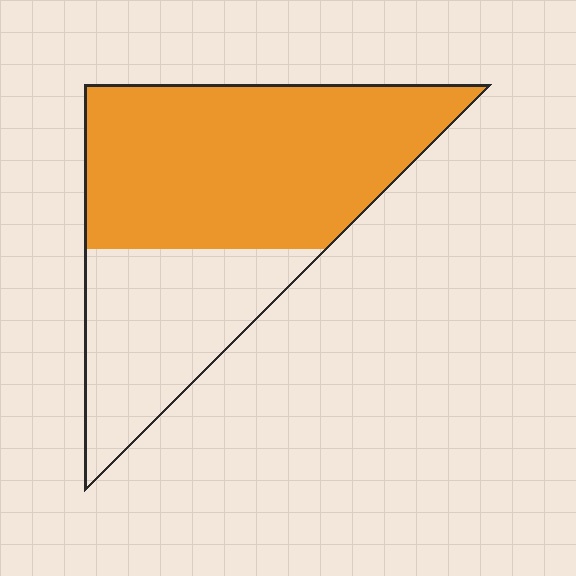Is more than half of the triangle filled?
Yes.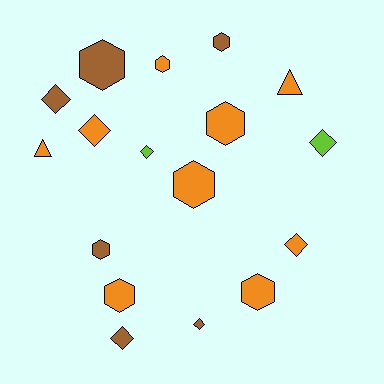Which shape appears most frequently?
Hexagon, with 8 objects.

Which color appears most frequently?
Orange, with 9 objects.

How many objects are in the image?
There are 17 objects.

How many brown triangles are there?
There are no brown triangles.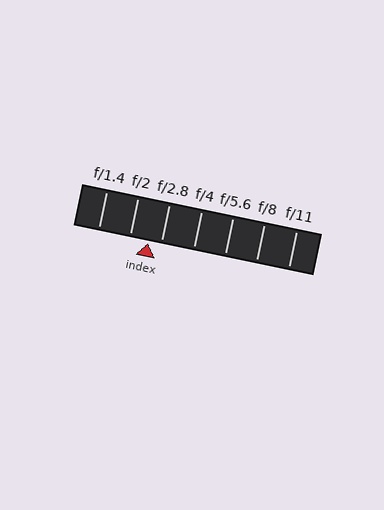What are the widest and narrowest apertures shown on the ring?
The widest aperture shown is f/1.4 and the narrowest is f/11.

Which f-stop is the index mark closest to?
The index mark is closest to f/2.8.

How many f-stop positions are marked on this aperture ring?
There are 7 f-stop positions marked.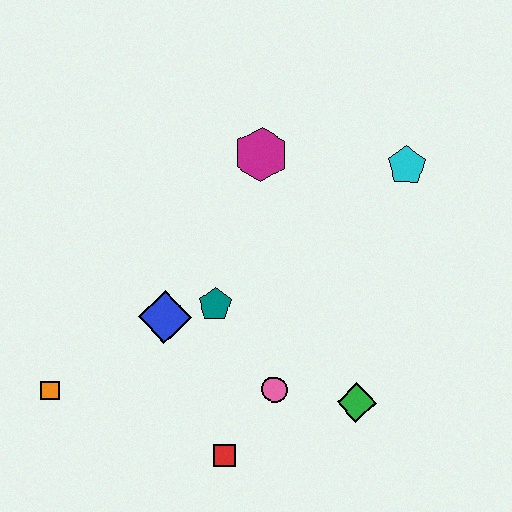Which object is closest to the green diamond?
The pink circle is closest to the green diamond.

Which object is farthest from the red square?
The cyan pentagon is farthest from the red square.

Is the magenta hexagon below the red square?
No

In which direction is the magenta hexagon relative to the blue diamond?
The magenta hexagon is above the blue diamond.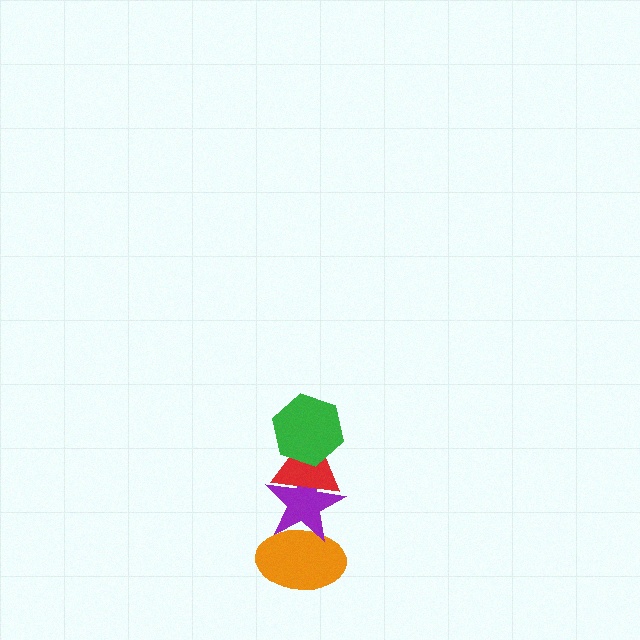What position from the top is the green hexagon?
The green hexagon is 1st from the top.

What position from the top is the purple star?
The purple star is 3rd from the top.